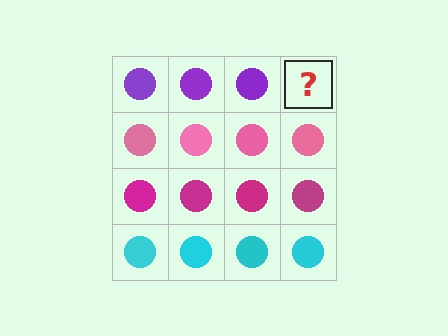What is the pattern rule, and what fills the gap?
The rule is that each row has a consistent color. The gap should be filled with a purple circle.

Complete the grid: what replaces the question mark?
The question mark should be replaced with a purple circle.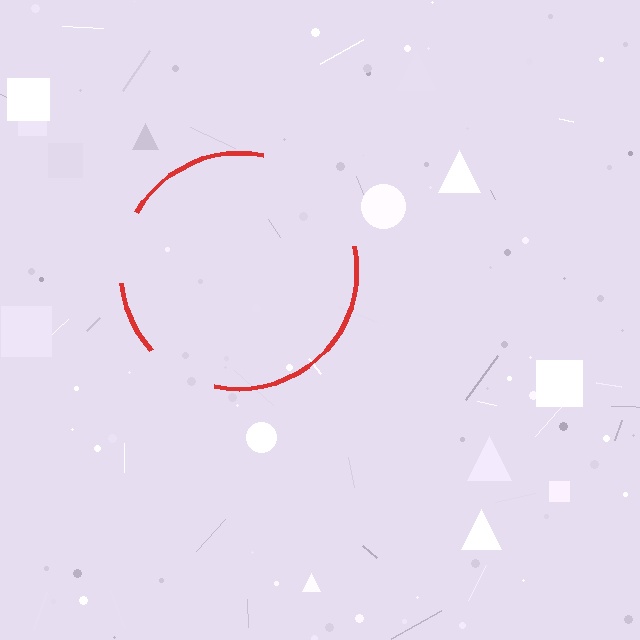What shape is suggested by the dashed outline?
The dashed outline suggests a circle.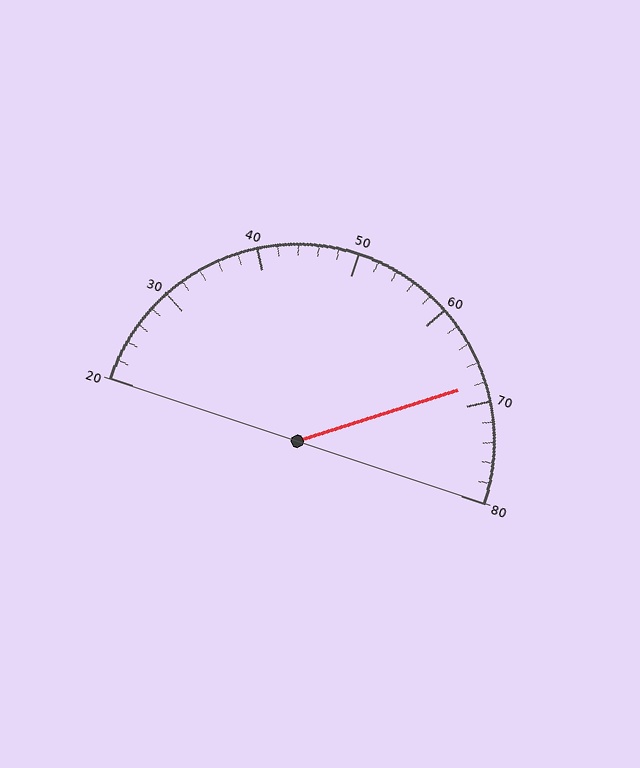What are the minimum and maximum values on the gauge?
The gauge ranges from 20 to 80.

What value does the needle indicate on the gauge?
The needle indicates approximately 68.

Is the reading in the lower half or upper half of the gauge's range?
The reading is in the upper half of the range (20 to 80).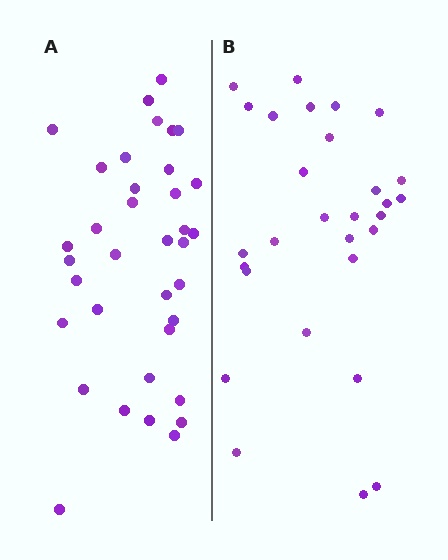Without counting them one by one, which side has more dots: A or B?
Region A (the left region) has more dots.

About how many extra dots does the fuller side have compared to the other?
Region A has roughly 8 or so more dots than region B.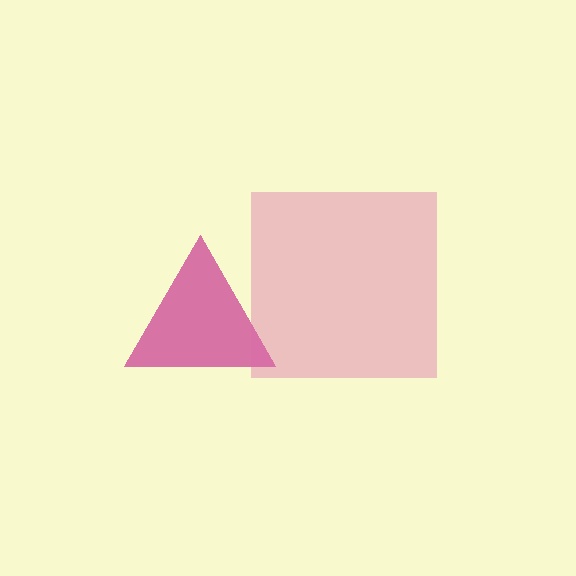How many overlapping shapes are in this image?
There are 2 overlapping shapes in the image.